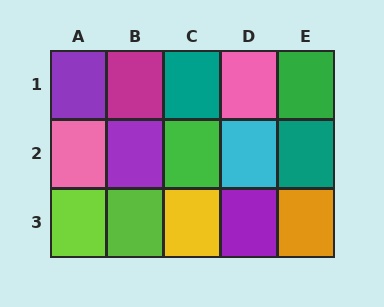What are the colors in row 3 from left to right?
Lime, lime, yellow, purple, orange.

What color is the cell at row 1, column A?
Purple.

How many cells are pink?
2 cells are pink.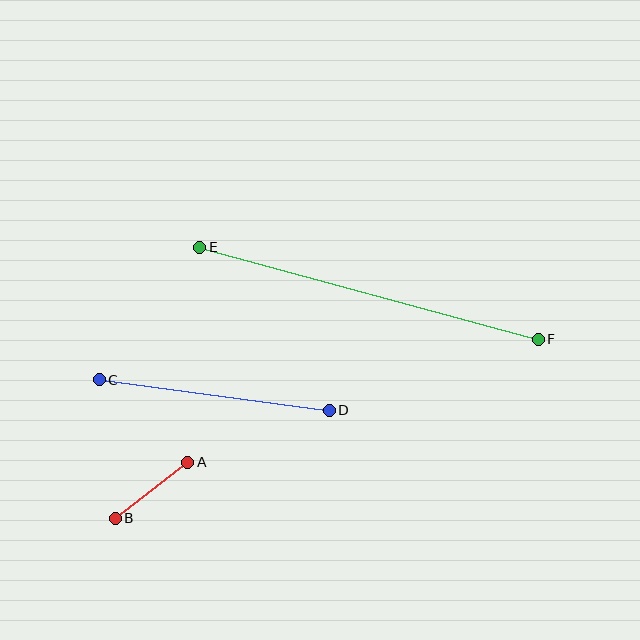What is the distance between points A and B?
The distance is approximately 92 pixels.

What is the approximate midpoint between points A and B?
The midpoint is at approximately (152, 490) pixels.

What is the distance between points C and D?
The distance is approximately 232 pixels.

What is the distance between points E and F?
The distance is approximately 350 pixels.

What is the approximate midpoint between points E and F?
The midpoint is at approximately (369, 293) pixels.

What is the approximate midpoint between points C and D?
The midpoint is at approximately (214, 395) pixels.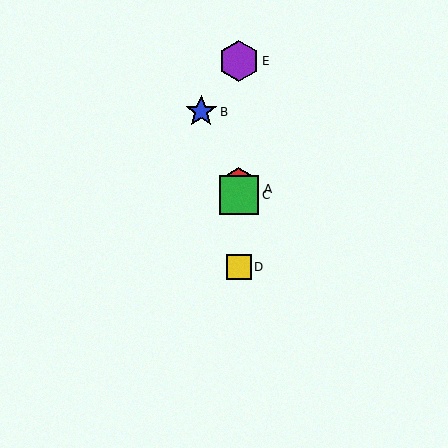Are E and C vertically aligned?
Yes, both are at x≈239.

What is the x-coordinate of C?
Object C is at x≈239.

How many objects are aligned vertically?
4 objects (A, C, D, E) are aligned vertically.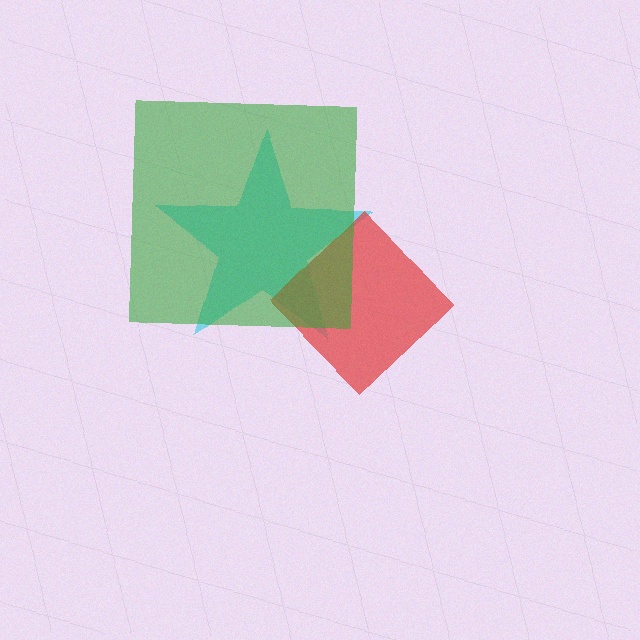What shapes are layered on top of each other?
The layered shapes are: a cyan star, a red diamond, a green square.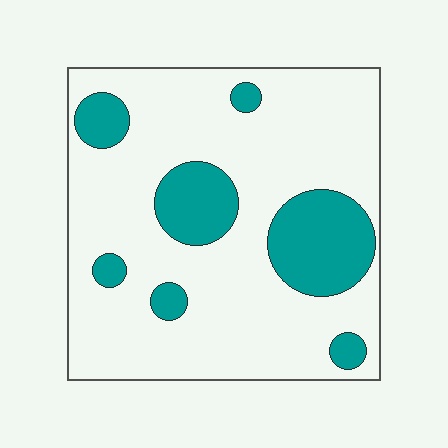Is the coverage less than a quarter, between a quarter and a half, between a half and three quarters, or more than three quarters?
Less than a quarter.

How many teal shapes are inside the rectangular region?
7.